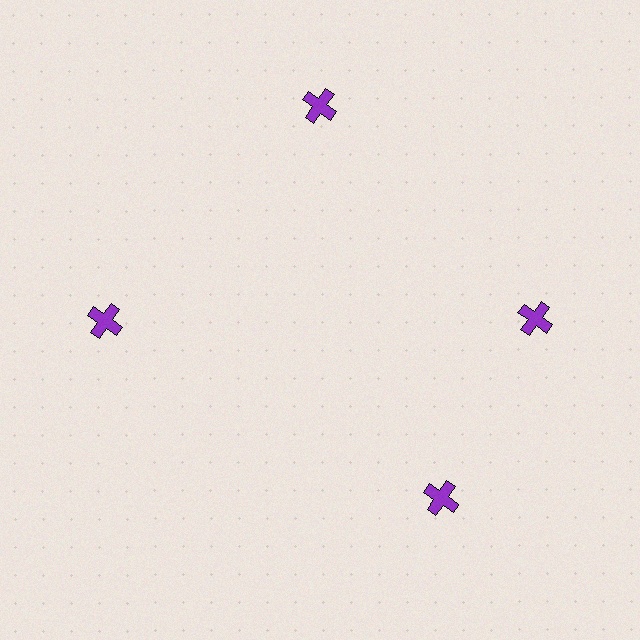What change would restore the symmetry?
The symmetry would be restored by rotating it back into even spacing with its neighbors so that all 4 crosses sit at equal angles and equal distance from the center.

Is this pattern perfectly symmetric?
No. The 4 purple crosses are arranged in a ring, but one element near the 6 o'clock position is rotated out of alignment along the ring, breaking the 4-fold rotational symmetry.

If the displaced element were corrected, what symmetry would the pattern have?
It would have 4-fold rotational symmetry — the pattern would map onto itself every 90 degrees.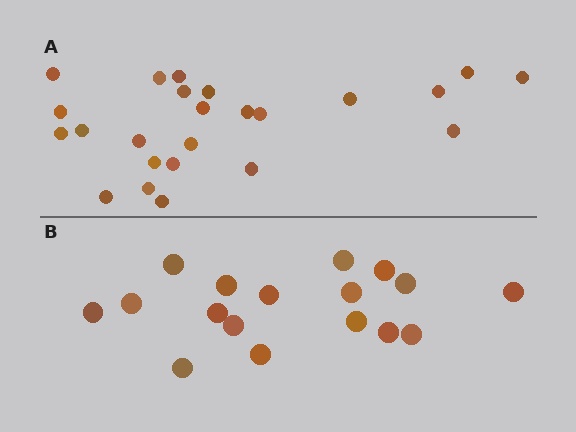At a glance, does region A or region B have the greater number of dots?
Region A (the top region) has more dots.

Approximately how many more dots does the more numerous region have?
Region A has roughly 8 or so more dots than region B.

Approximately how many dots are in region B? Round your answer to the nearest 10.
About 20 dots. (The exact count is 17, which rounds to 20.)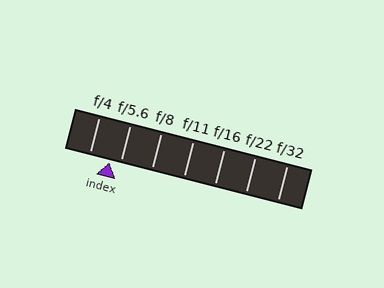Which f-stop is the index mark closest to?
The index mark is closest to f/5.6.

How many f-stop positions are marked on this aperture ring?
There are 7 f-stop positions marked.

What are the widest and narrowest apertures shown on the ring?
The widest aperture shown is f/4 and the narrowest is f/32.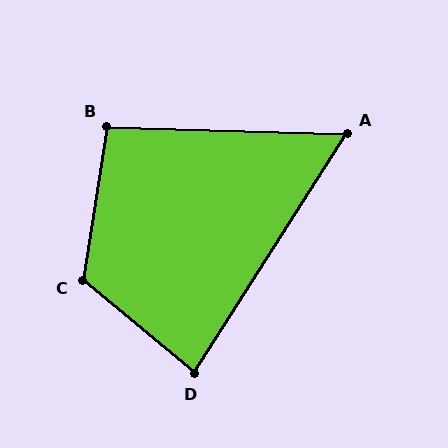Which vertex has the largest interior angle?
C, at approximately 121 degrees.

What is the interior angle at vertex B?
Approximately 97 degrees (obtuse).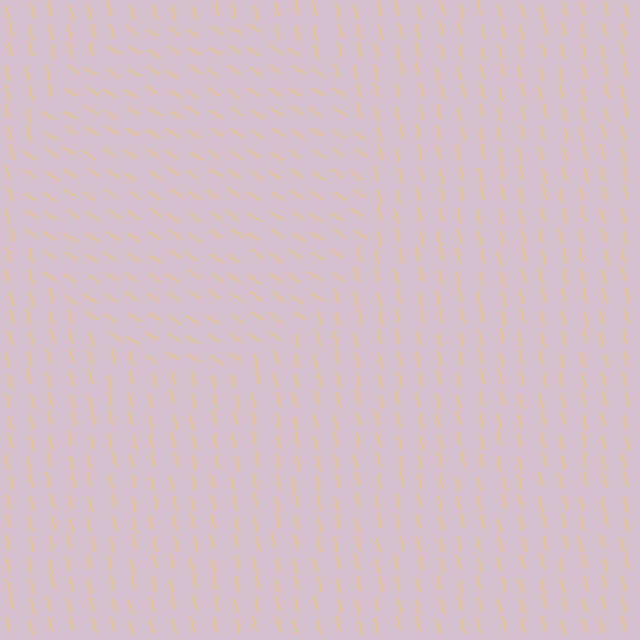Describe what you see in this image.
The image is filled with small yellow line segments. A circle region in the image has lines oriented differently from the surrounding lines, creating a visible texture boundary.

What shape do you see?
I see a circle.